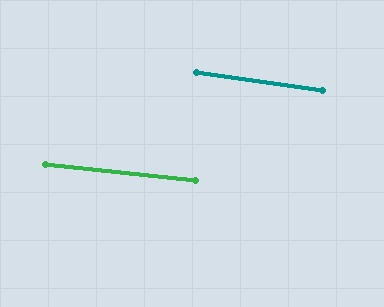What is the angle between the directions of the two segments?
Approximately 2 degrees.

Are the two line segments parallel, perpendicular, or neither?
Parallel — their directions differ by only 1.7°.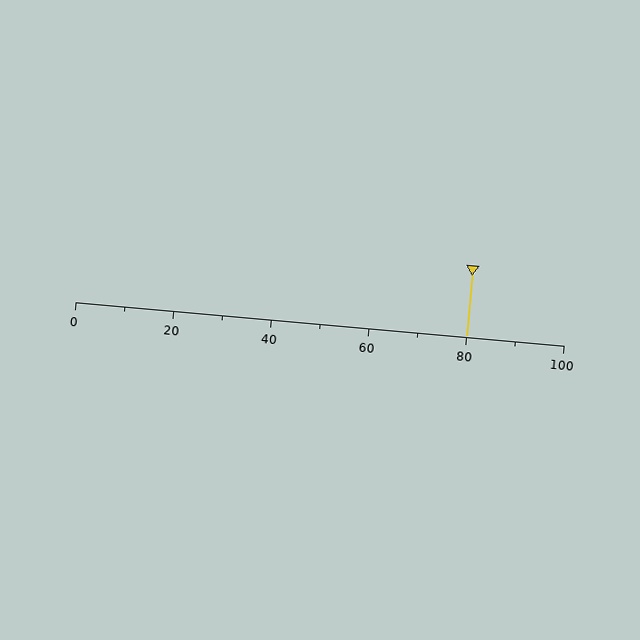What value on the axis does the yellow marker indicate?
The marker indicates approximately 80.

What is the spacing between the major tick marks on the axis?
The major ticks are spaced 20 apart.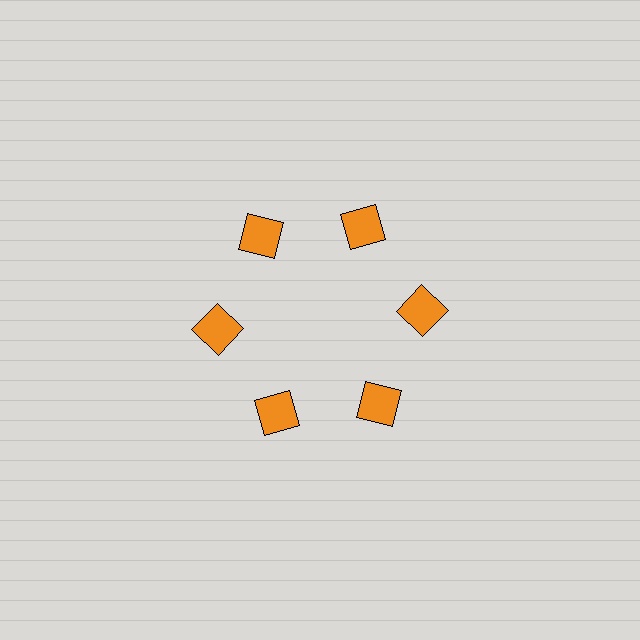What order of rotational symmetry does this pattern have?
This pattern has 6-fold rotational symmetry.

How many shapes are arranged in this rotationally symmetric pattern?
There are 6 shapes, arranged in 6 groups of 1.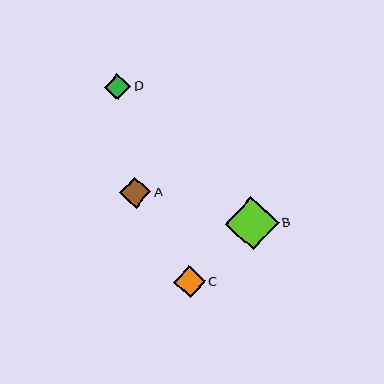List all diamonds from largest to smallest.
From largest to smallest: B, C, A, D.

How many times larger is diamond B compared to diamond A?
Diamond B is approximately 1.7 times the size of diamond A.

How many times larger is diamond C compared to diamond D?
Diamond C is approximately 1.2 times the size of diamond D.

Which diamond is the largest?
Diamond B is the largest with a size of approximately 53 pixels.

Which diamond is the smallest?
Diamond D is the smallest with a size of approximately 26 pixels.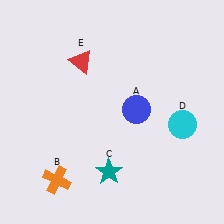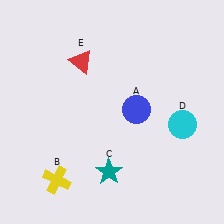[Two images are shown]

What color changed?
The cross (B) changed from orange in Image 1 to yellow in Image 2.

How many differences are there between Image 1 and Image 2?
There is 1 difference between the two images.